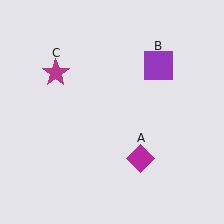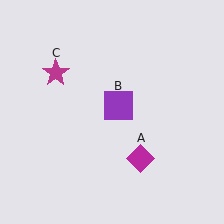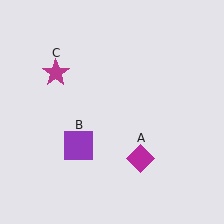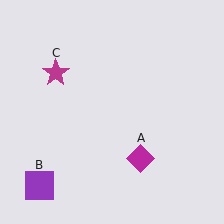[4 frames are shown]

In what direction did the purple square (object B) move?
The purple square (object B) moved down and to the left.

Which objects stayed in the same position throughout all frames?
Magenta diamond (object A) and magenta star (object C) remained stationary.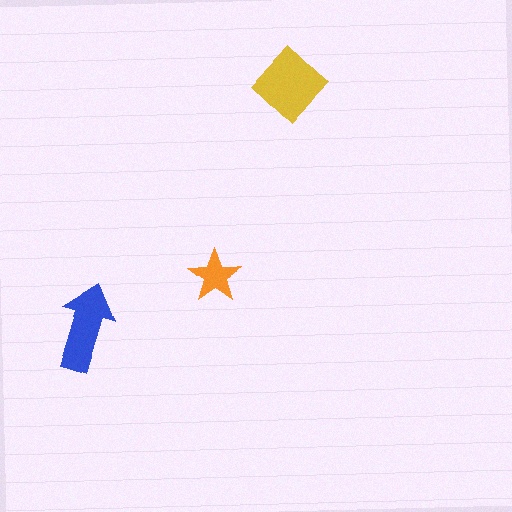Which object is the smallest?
The orange star.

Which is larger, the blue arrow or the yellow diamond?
The yellow diamond.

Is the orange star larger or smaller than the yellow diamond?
Smaller.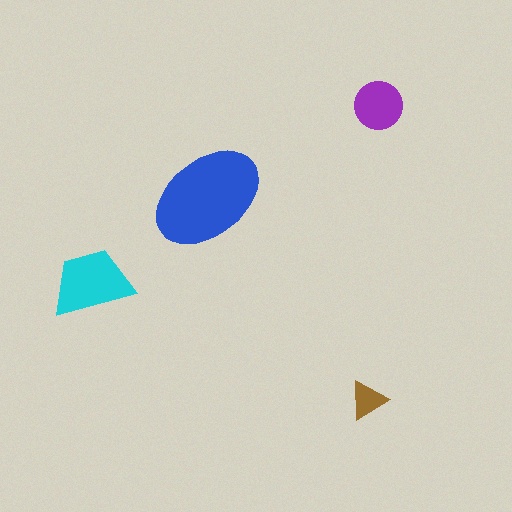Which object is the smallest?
The brown triangle.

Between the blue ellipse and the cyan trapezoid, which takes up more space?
The blue ellipse.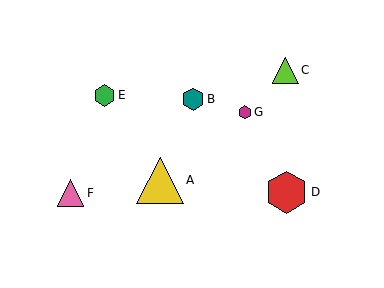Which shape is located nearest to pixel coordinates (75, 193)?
The pink triangle (labeled F) at (71, 193) is nearest to that location.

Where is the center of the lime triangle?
The center of the lime triangle is at (285, 70).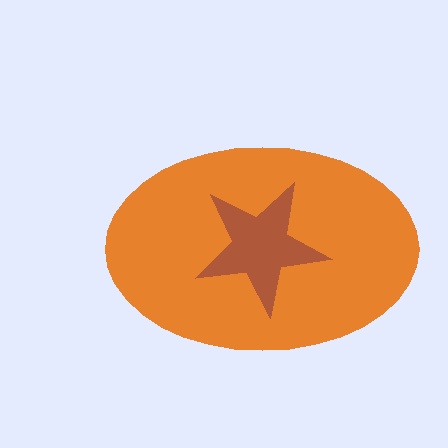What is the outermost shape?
The orange ellipse.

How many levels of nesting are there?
2.